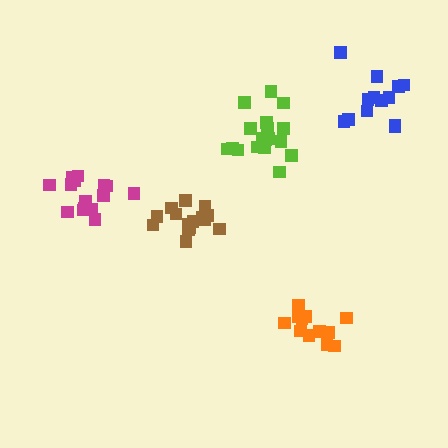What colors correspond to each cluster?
The clusters are colored: blue, lime, orange, magenta, brown.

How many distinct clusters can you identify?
There are 5 distinct clusters.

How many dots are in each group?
Group 1: 13 dots, Group 2: 18 dots, Group 3: 12 dots, Group 4: 15 dots, Group 5: 16 dots (74 total).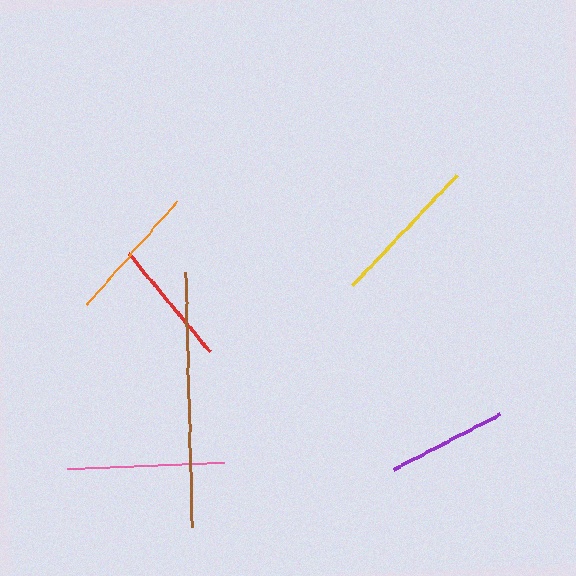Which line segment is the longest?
The brown line is the longest at approximately 255 pixels.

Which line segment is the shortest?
The purple line is the shortest at approximately 120 pixels.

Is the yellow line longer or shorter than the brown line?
The brown line is longer than the yellow line.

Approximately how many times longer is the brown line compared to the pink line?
The brown line is approximately 1.6 times the length of the pink line.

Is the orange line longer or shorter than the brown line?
The brown line is longer than the orange line.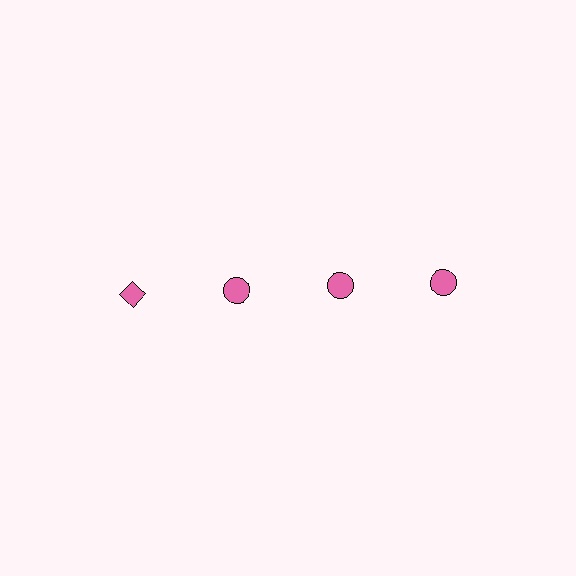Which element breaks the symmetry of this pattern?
The pink diamond in the top row, leftmost column breaks the symmetry. All other shapes are pink circles.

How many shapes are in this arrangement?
There are 4 shapes arranged in a grid pattern.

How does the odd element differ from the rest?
It has a different shape: diamond instead of circle.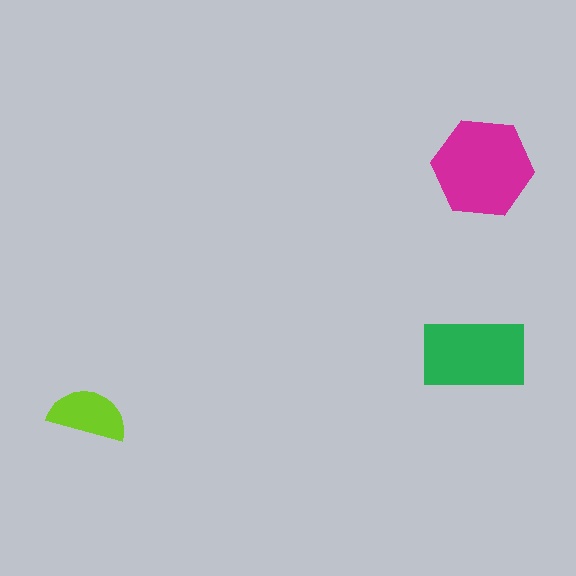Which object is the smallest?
The lime semicircle.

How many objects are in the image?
There are 3 objects in the image.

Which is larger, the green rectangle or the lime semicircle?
The green rectangle.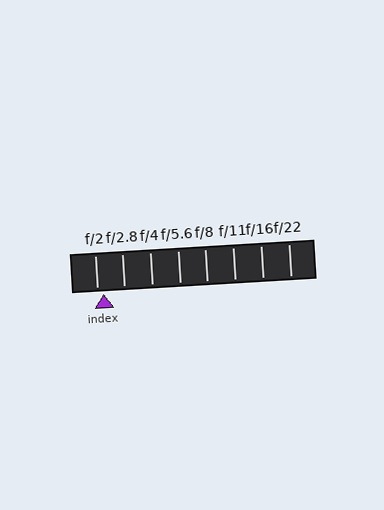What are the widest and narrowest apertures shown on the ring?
The widest aperture shown is f/2 and the narrowest is f/22.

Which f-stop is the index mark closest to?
The index mark is closest to f/2.